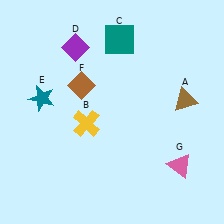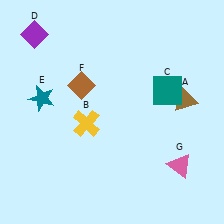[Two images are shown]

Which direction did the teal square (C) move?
The teal square (C) moved down.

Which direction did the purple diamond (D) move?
The purple diamond (D) moved left.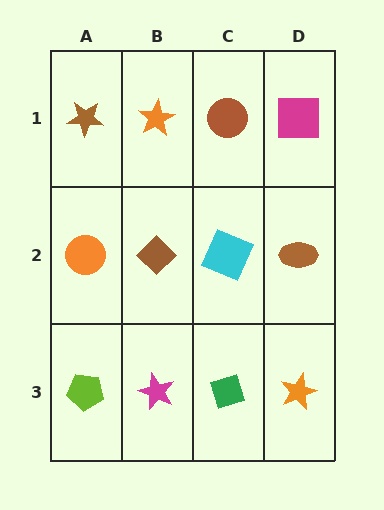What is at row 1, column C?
A brown circle.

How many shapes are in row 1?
4 shapes.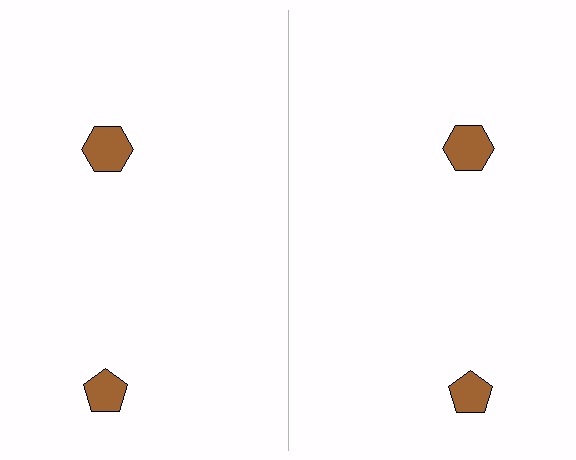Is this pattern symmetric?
Yes, this pattern has bilateral (reflection) symmetry.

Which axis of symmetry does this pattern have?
The pattern has a vertical axis of symmetry running through the center of the image.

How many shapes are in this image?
There are 4 shapes in this image.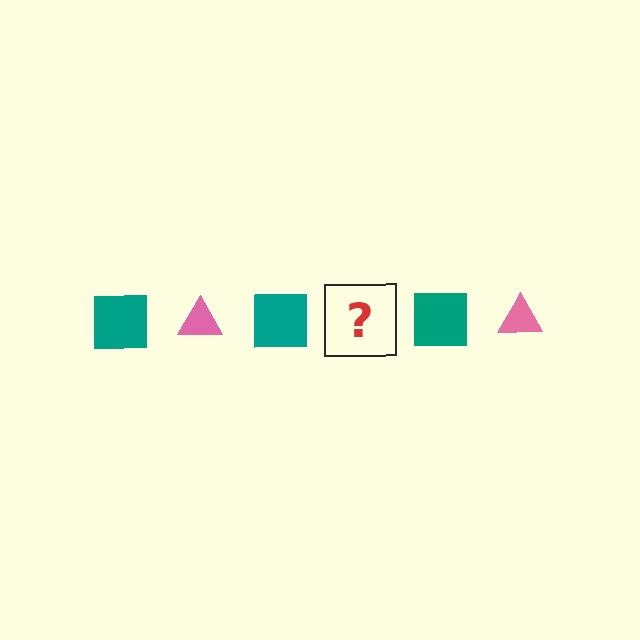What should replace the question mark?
The question mark should be replaced with a pink triangle.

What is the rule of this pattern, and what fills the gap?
The rule is that the pattern alternates between teal square and pink triangle. The gap should be filled with a pink triangle.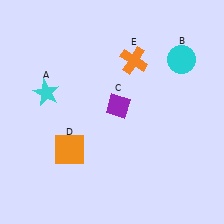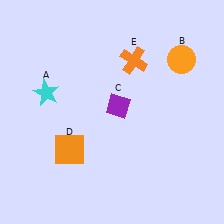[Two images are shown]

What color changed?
The circle (B) changed from cyan in Image 1 to orange in Image 2.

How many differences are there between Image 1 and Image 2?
There is 1 difference between the two images.